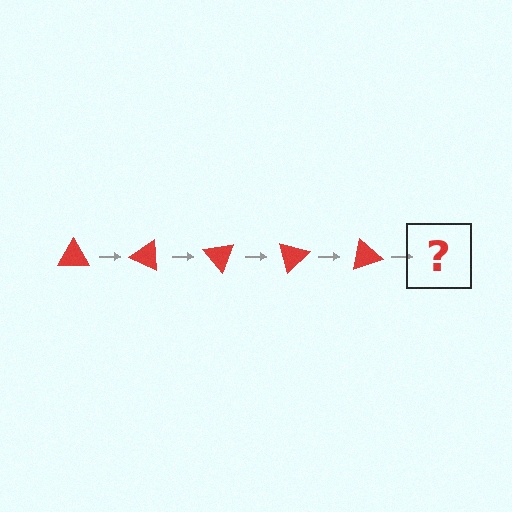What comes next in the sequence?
The next element should be a red triangle rotated 125 degrees.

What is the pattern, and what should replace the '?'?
The pattern is that the triangle rotates 25 degrees each step. The '?' should be a red triangle rotated 125 degrees.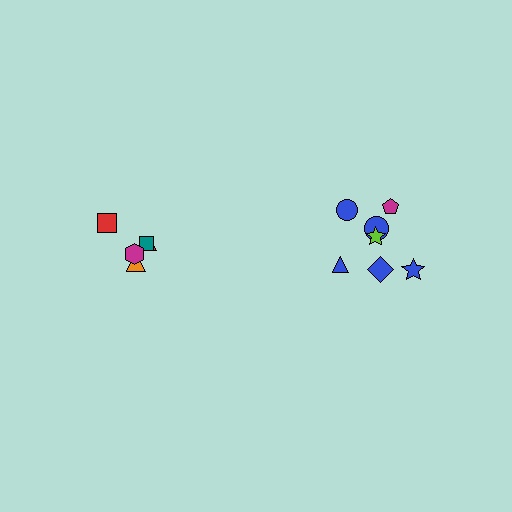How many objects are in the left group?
There are 5 objects.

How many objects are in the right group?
There are 8 objects.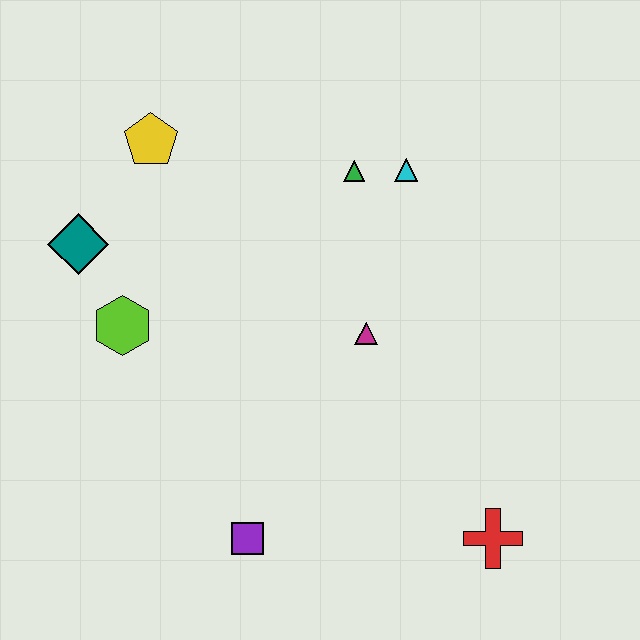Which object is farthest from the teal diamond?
The red cross is farthest from the teal diamond.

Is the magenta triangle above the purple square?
Yes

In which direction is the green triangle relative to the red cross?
The green triangle is above the red cross.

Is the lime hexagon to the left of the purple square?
Yes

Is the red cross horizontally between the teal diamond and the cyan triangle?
No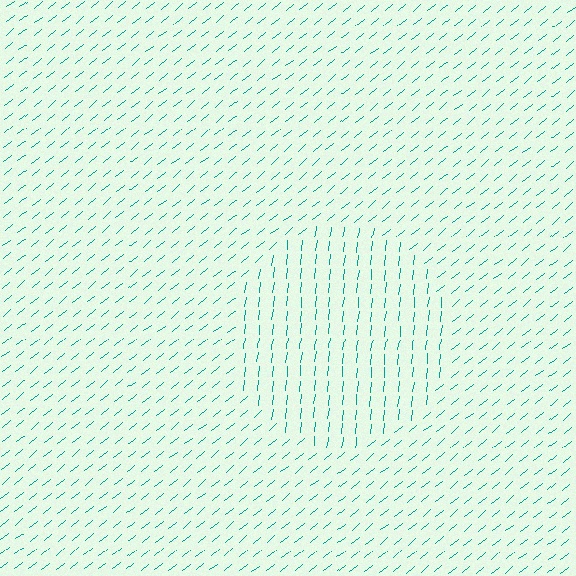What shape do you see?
I see a circle.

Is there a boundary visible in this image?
Yes, there is a texture boundary formed by a change in line orientation.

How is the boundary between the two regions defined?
The boundary is defined purely by a change in line orientation (approximately 45 degrees difference). All lines are the same color and thickness.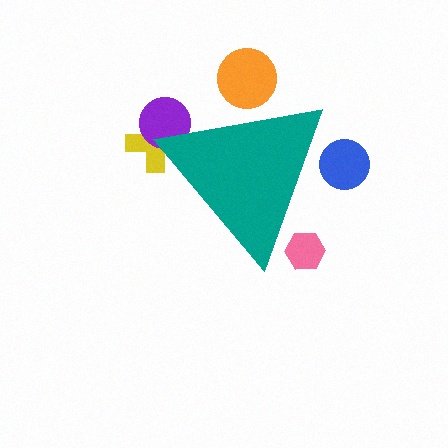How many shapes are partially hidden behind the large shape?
5 shapes are partially hidden.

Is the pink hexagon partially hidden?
Yes, the pink hexagon is partially hidden behind the teal triangle.